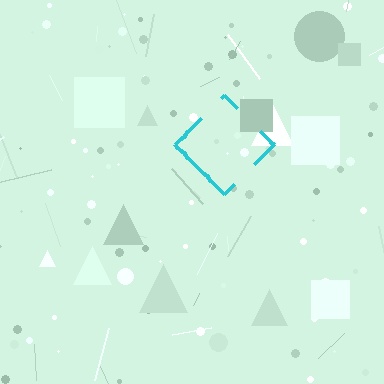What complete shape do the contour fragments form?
The contour fragments form a diamond.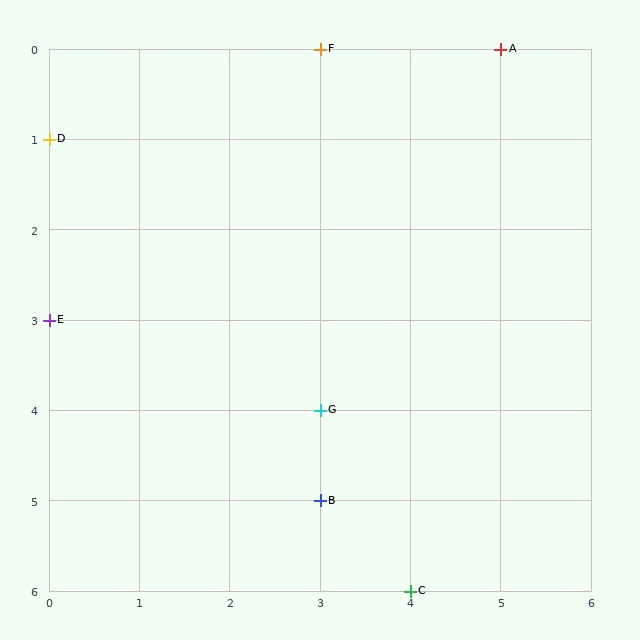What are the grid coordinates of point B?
Point B is at grid coordinates (3, 5).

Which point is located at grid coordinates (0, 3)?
Point E is at (0, 3).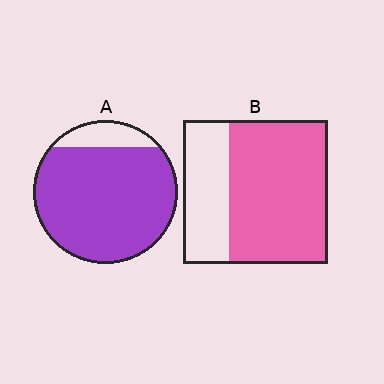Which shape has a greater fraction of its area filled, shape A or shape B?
Shape A.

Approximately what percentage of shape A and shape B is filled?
A is approximately 85% and B is approximately 70%.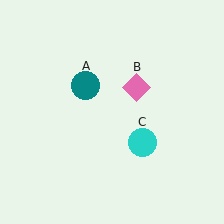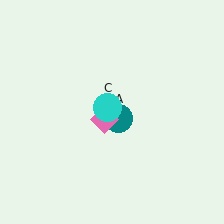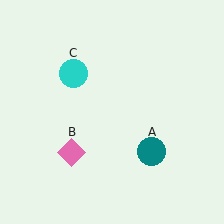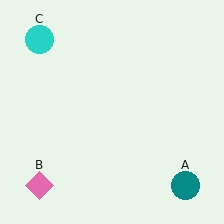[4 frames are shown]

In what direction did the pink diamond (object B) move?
The pink diamond (object B) moved down and to the left.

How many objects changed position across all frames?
3 objects changed position: teal circle (object A), pink diamond (object B), cyan circle (object C).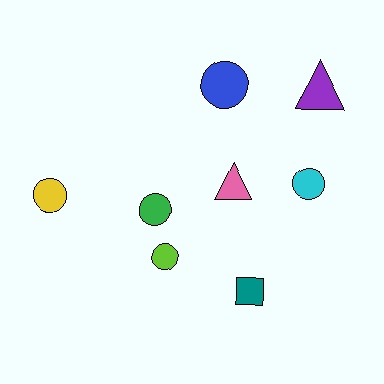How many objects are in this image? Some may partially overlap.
There are 8 objects.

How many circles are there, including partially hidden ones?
There are 5 circles.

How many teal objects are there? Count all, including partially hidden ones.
There is 1 teal object.